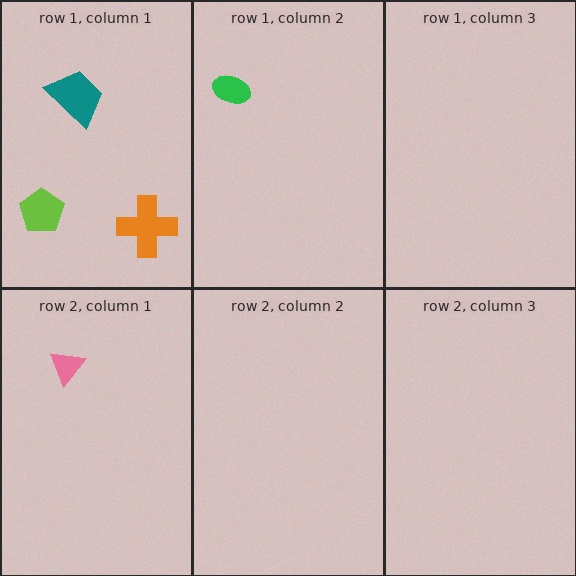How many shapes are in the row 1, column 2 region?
1.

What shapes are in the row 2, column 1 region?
The pink triangle.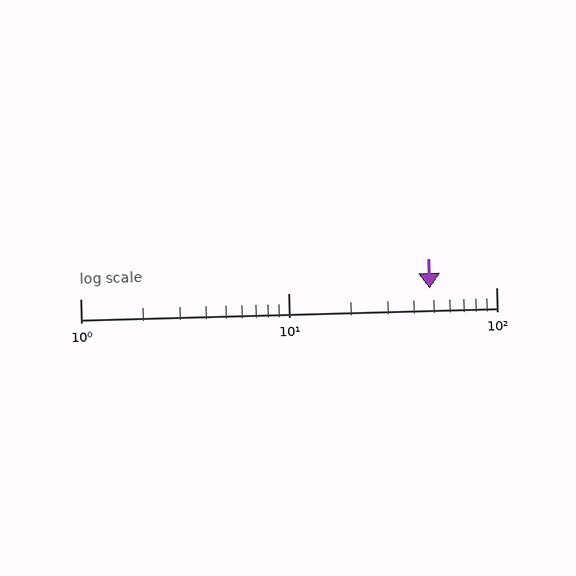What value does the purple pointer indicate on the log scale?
The pointer indicates approximately 48.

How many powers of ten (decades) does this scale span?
The scale spans 2 decades, from 1 to 100.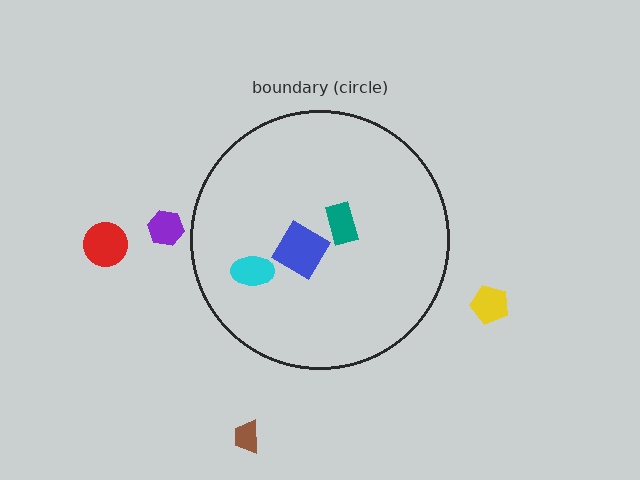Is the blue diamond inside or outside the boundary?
Inside.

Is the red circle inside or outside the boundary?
Outside.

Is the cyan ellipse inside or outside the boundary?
Inside.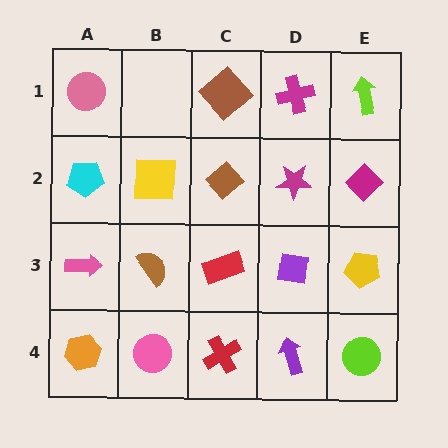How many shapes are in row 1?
4 shapes.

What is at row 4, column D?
A purple arrow.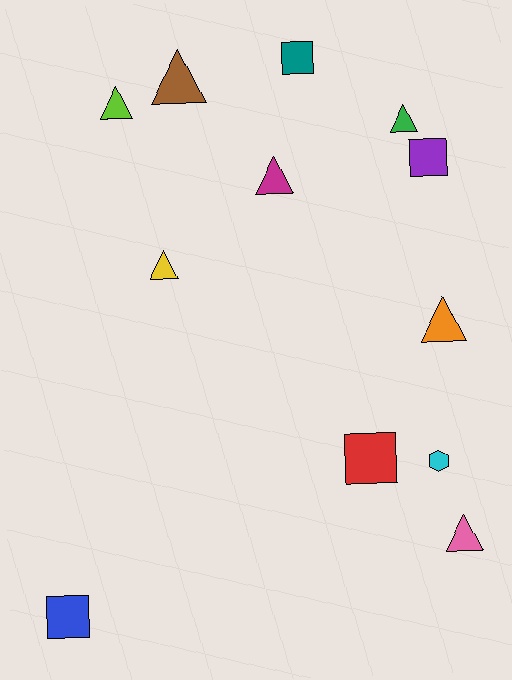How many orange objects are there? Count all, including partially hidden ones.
There is 1 orange object.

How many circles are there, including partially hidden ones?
There are no circles.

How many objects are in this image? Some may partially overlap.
There are 12 objects.